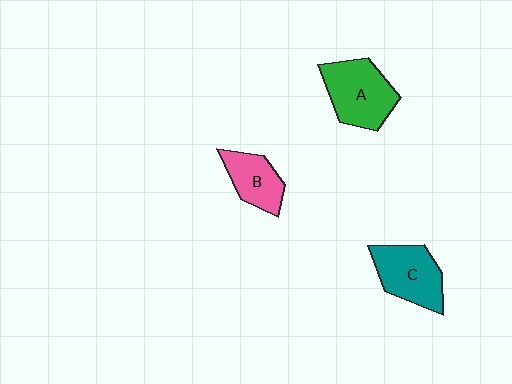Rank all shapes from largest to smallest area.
From largest to smallest: A (green), C (teal), B (pink).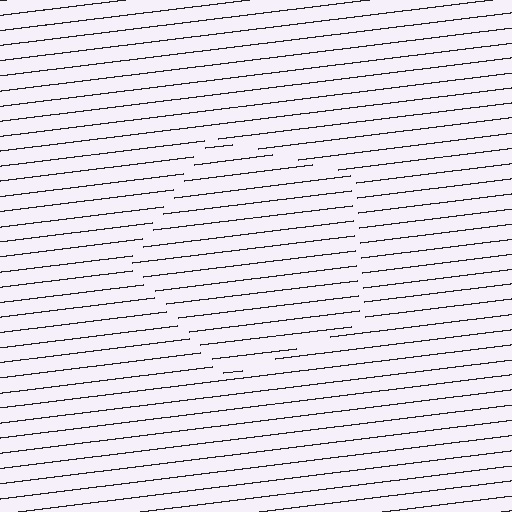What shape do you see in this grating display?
An illusory pentagon. The interior of the shape contains the same grating, shifted by half a period — the contour is defined by the phase discontinuity where line-ends from the inner and outer gratings abut.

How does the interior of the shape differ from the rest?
The interior of the shape contains the same grating, shifted by half a period — the contour is defined by the phase discontinuity where line-ends from the inner and outer gratings abut.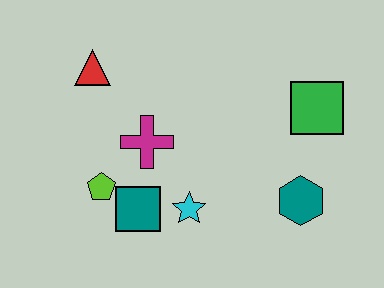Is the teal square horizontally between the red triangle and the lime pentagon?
No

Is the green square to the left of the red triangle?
No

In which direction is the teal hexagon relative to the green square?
The teal hexagon is below the green square.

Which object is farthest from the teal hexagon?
The red triangle is farthest from the teal hexagon.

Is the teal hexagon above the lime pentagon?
No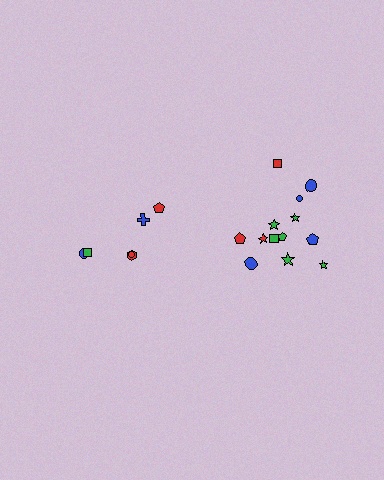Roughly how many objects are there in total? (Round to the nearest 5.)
Roughly 20 objects in total.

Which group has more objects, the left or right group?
The right group.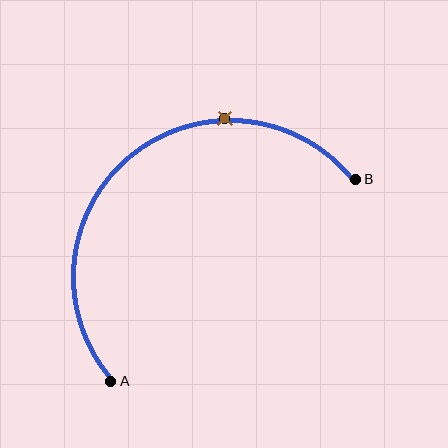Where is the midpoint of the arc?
The arc midpoint is the point on the curve farthest from the straight line joining A and B. It sits above and to the left of that line.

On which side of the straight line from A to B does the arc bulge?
The arc bulges above and to the left of the straight line connecting A and B.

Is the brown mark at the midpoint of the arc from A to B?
No. The brown mark lies on the arc but is closer to endpoint B. The arc midpoint would be at the point on the curve equidistant along the arc from both A and B.